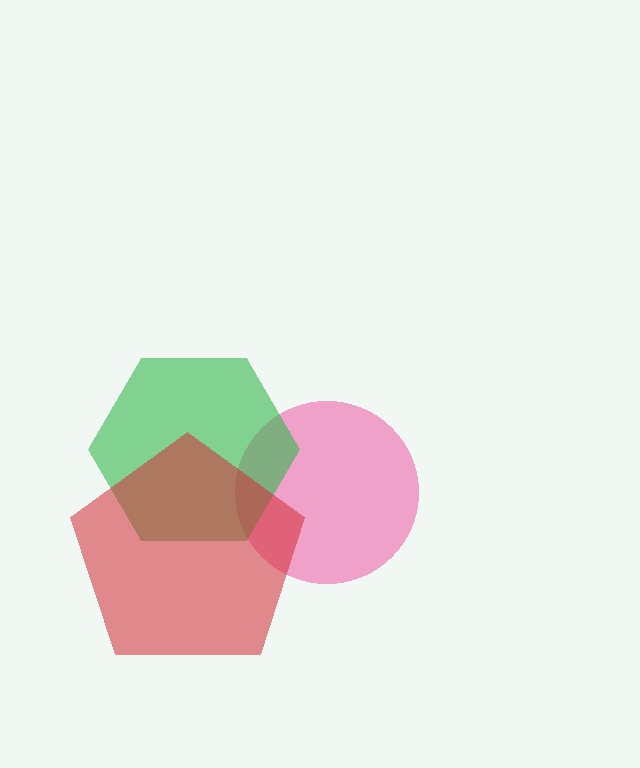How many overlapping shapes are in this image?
There are 3 overlapping shapes in the image.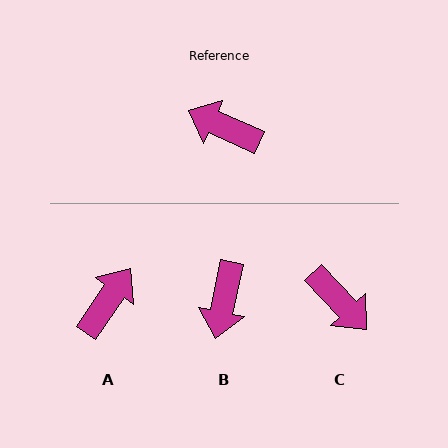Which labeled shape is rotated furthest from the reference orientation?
C, about 157 degrees away.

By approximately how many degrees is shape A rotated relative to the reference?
Approximately 100 degrees clockwise.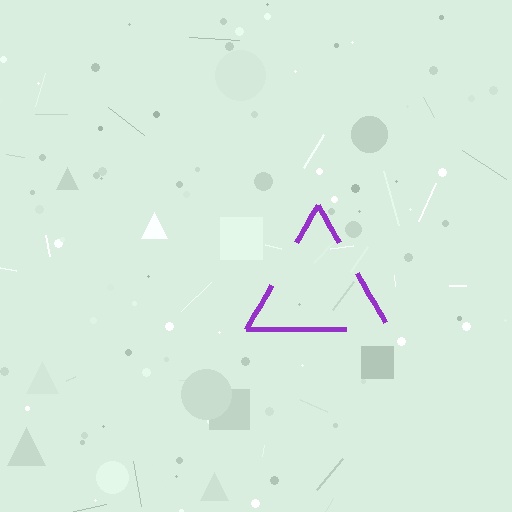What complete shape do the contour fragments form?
The contour fragments form a triangle.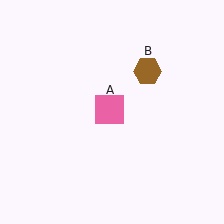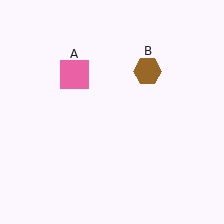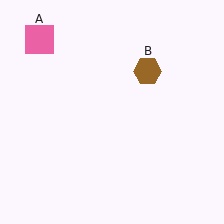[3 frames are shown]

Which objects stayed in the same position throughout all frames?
Brown hexagon (object B) remained stationary.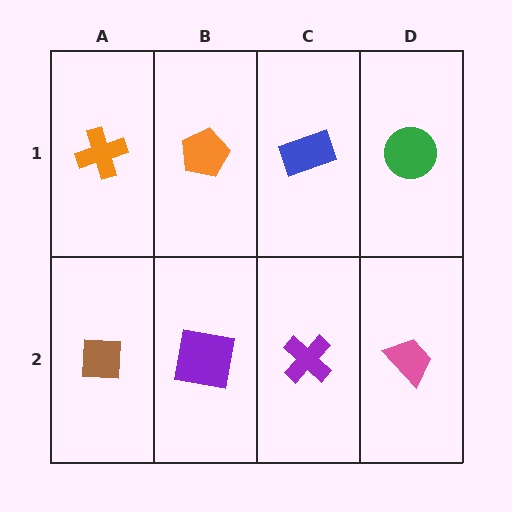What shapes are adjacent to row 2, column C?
A blue rectangle (row 1, column C), a purple square (row 2, column B), a pink trapezoid (row 2, column D).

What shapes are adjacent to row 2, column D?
A green circle (row 1, column D), a purple cross (row 2, column C).